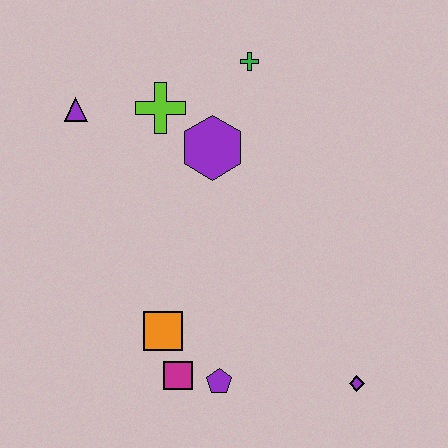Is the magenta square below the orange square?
Yes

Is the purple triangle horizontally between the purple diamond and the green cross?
No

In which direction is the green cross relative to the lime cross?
The green cross is to the right of the lime cross.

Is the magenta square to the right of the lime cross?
Yes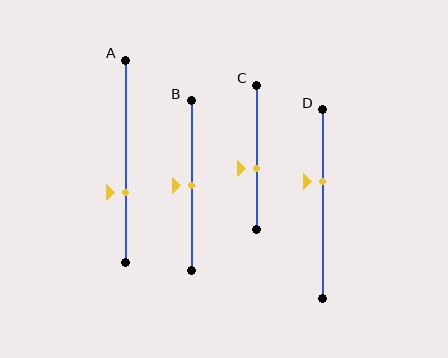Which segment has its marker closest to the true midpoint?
Segment B has its marker closest to the true midpoint.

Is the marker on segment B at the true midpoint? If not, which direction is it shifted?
Yes, the marker on segment B is at the true midpoint.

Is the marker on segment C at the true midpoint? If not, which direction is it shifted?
No, the marker on segment C is shifted downward by about 8% of the segment length.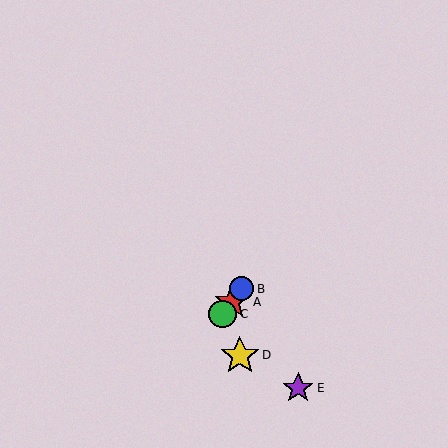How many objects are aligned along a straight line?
3 objects (A, B, C) are aligned along a straight line.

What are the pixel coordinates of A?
Object A is at (232, 302).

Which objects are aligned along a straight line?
Objects A, B, C are aligned along a straight line.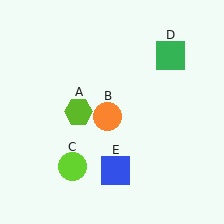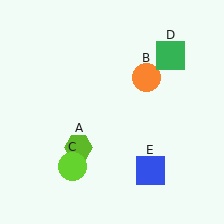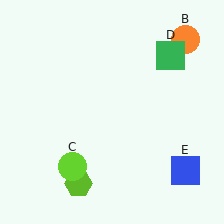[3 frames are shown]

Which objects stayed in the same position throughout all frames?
Lime circle (object C) and green square (object D) remained stationary.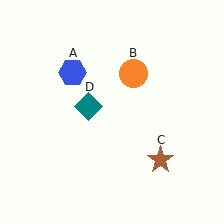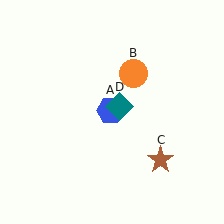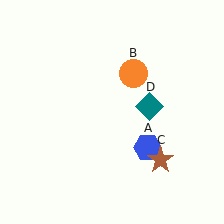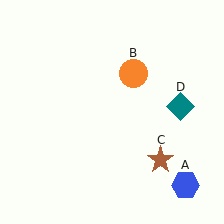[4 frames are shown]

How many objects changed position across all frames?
2 objects changed position: blue hexagon (object A), teal diamond (object D).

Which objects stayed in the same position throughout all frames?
Orange circle (object B) and brown star (object C) remained stationary.